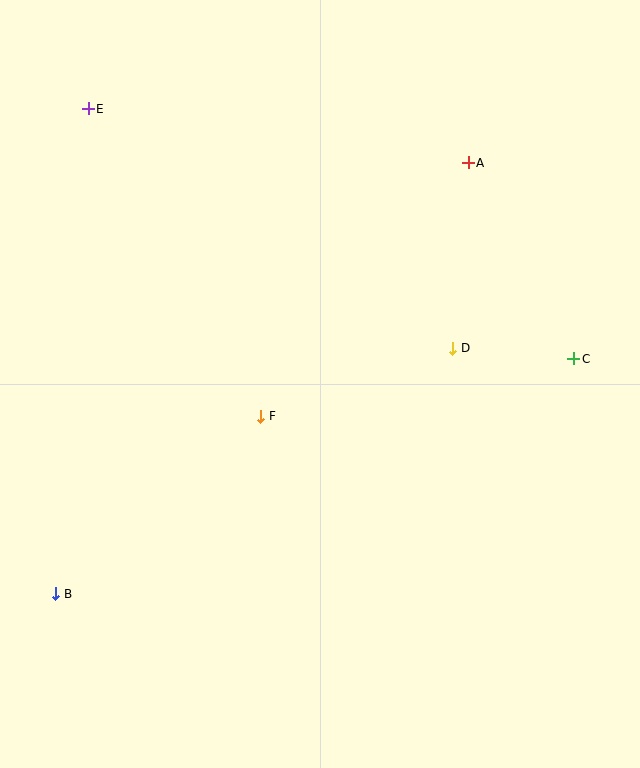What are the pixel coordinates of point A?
Point A is at (468, 163).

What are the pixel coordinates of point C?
Point C is at (574, 359).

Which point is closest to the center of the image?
Point F at (261, 416) is closest to the center.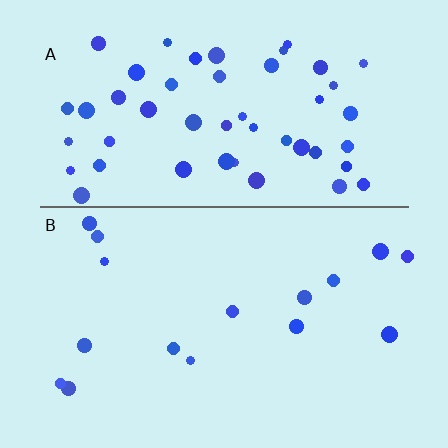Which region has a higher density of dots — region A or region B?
A (the top).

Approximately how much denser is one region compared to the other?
Approximately 3.2× — region A over region B.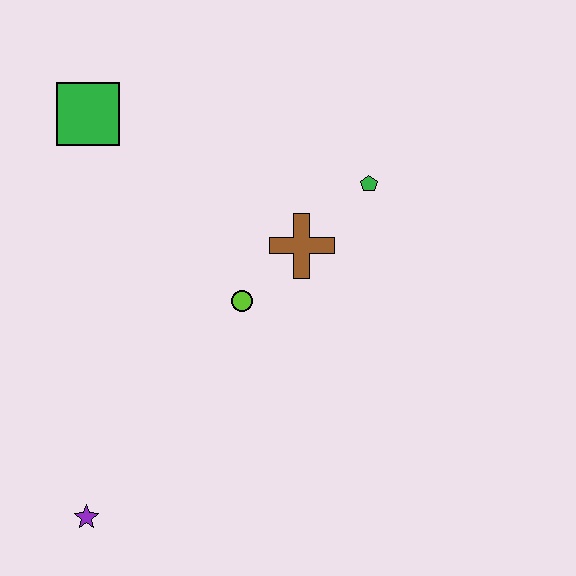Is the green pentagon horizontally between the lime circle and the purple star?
No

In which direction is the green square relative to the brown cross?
The green square is to the left of the brown cross.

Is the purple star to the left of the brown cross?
Yes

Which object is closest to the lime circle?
The brown cross is closest to the lime circle.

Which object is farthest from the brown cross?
The purple star is farthest from the brown cross.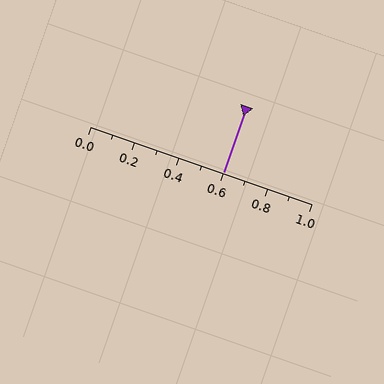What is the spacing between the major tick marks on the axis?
The major ticks are spaced 0.2 apart.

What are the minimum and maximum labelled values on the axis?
The axis runs from 0.0 to 1.0.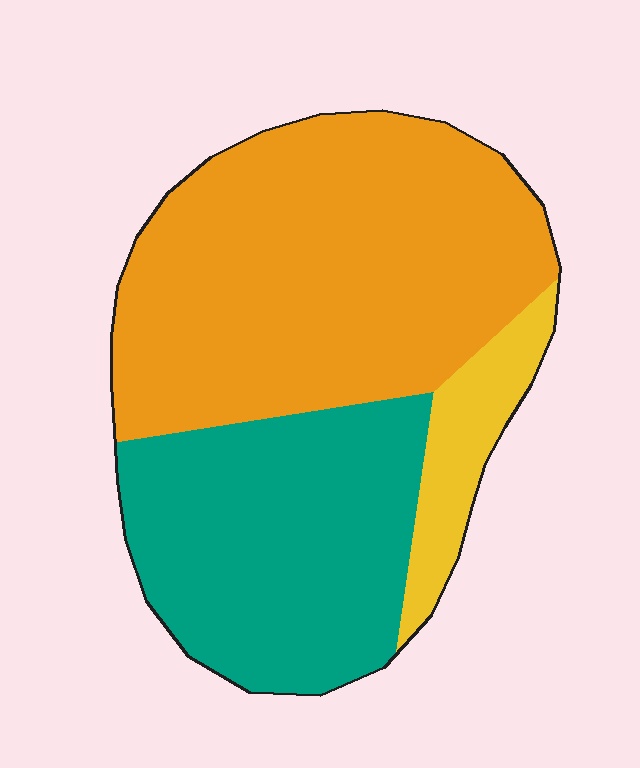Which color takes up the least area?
Yellow, at roughly 10%.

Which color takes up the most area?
Orange, at roughly 55%.